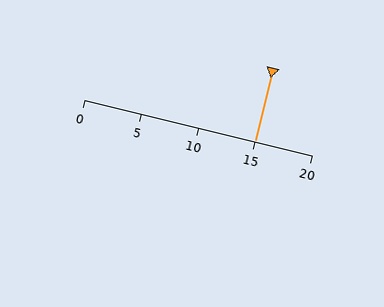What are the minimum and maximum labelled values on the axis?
The axis runs from 0 to 20.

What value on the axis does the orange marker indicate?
The marker indicates approximately 15.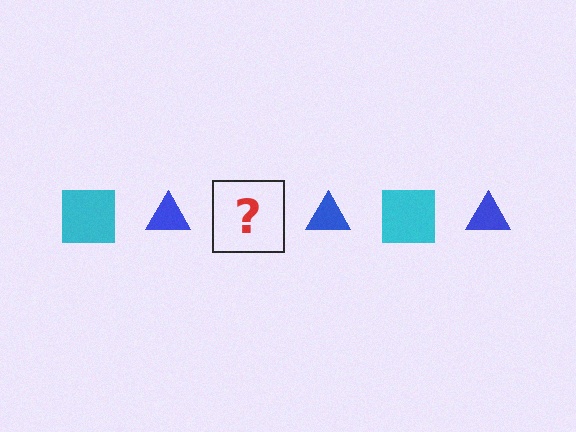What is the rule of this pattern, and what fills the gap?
The rule is that the pattern alternates between cyan square and blue triangle. The gap should be filled with a cyan square.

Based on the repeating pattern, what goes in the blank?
The blank should be a cyan square.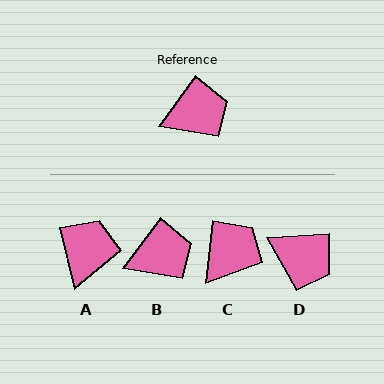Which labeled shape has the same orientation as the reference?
B.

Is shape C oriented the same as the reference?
No, it is off by about 30 degrees.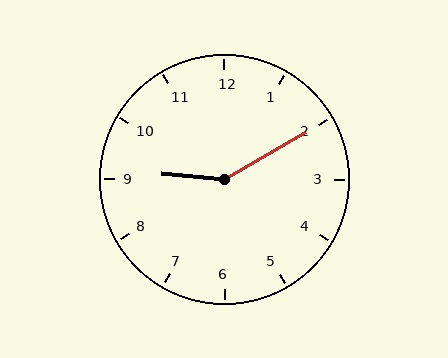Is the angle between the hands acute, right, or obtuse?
It is obtuse.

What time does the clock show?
9:10.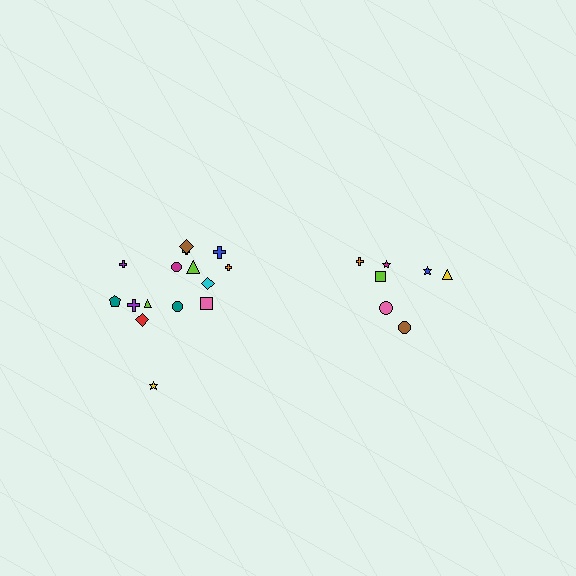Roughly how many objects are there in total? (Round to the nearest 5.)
Roughly 20 objects in total.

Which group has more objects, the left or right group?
The left group.